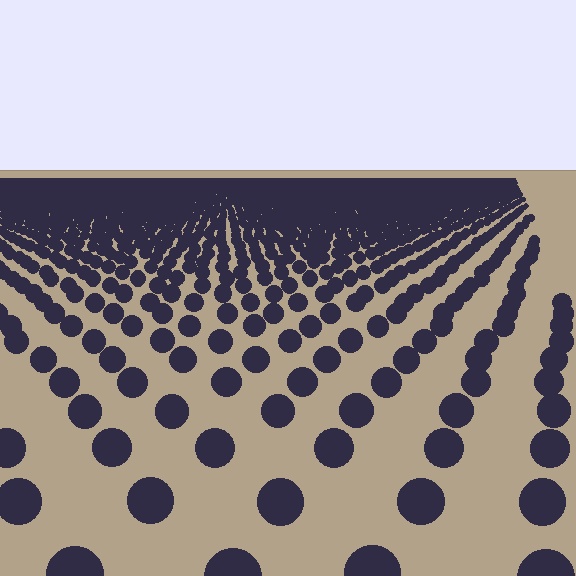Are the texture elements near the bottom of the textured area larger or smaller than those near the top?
Larger. Near the bottom, elements are closer to the viewer and appear at a bigger on-screen size.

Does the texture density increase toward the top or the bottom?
Density increases toward the top.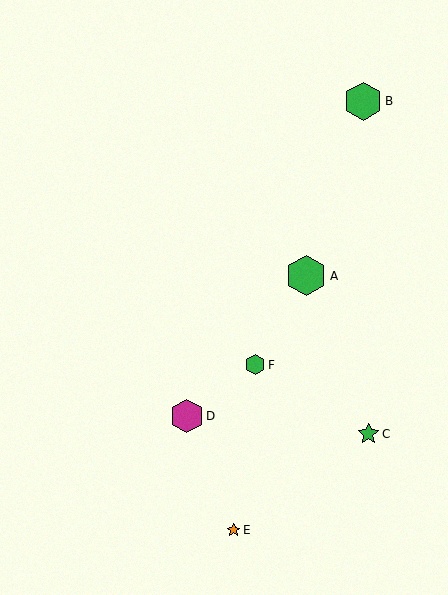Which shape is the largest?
The green hexagon (labeled A) is the largest.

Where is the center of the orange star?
The center of the orange star is at (233, 530).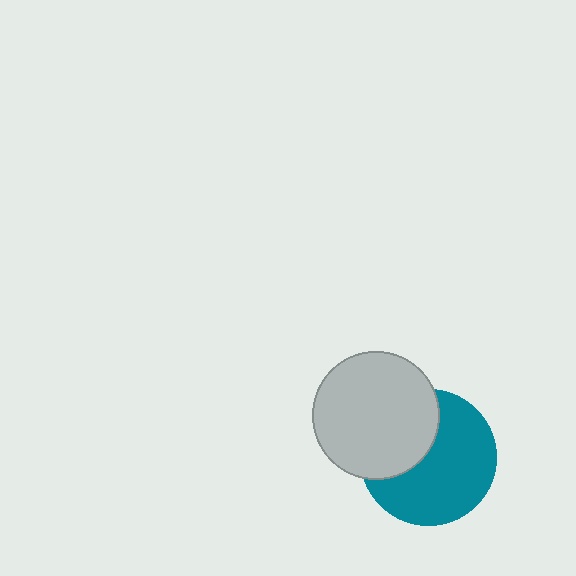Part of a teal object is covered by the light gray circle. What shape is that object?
It is a circle.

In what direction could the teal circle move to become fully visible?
The teal circle could move toward the lower-right. That would shift it out from behind the light gray circle entirely.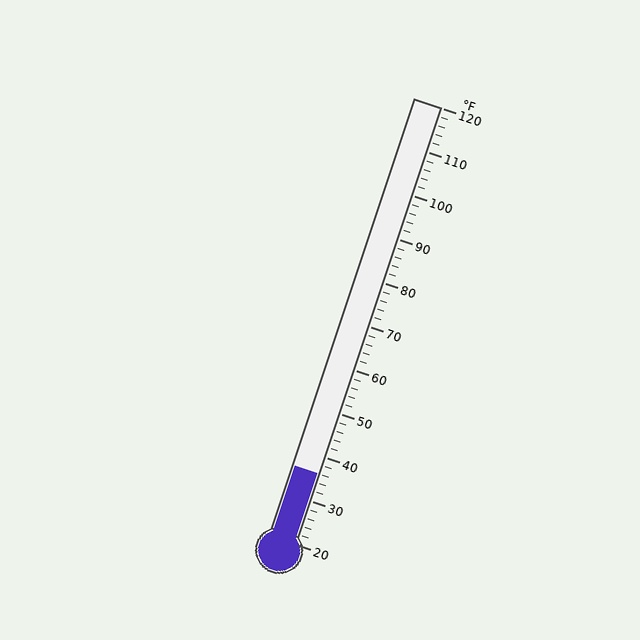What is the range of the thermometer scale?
The thermometer scale ranges from 20°F to 120°F.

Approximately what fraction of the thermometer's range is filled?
The thermometer is filled to approximately 15% of its range.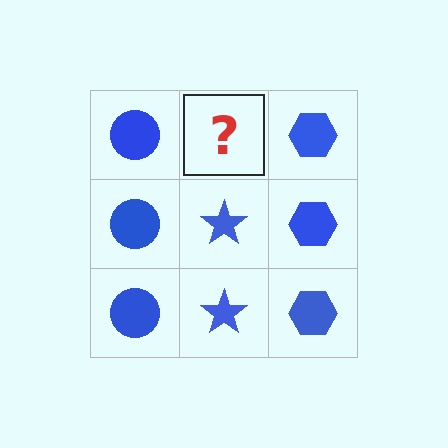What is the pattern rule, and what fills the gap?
The rule is that each column has a consistent shape. The gap should be filled with a blue star.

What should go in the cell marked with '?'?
The missing cell should contain a blue star.